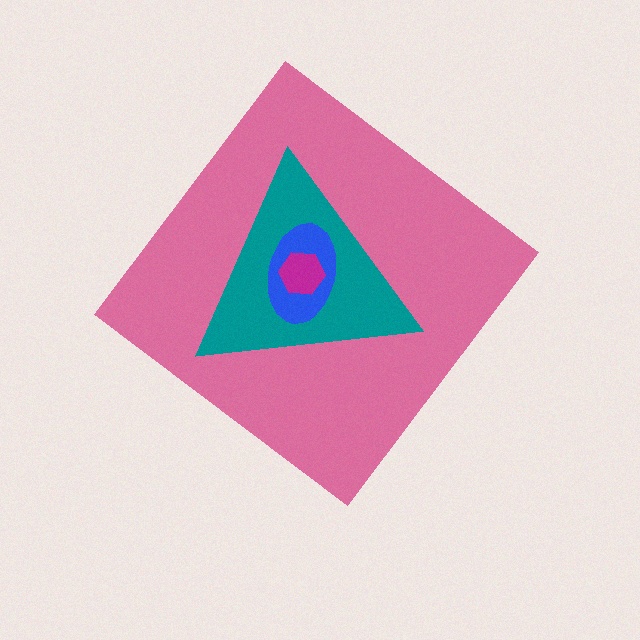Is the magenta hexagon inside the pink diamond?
Yes.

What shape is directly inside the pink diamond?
The teal triangle.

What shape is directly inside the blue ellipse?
The magenta hexagon.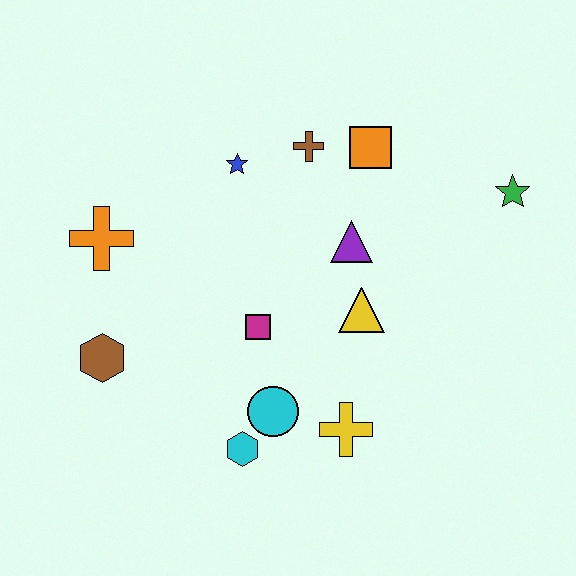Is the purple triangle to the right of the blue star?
Yes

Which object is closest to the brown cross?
The orange square is closest to the brown cross.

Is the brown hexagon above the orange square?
No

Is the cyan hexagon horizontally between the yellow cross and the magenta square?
No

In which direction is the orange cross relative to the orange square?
The orange cross is to the left of the orange square.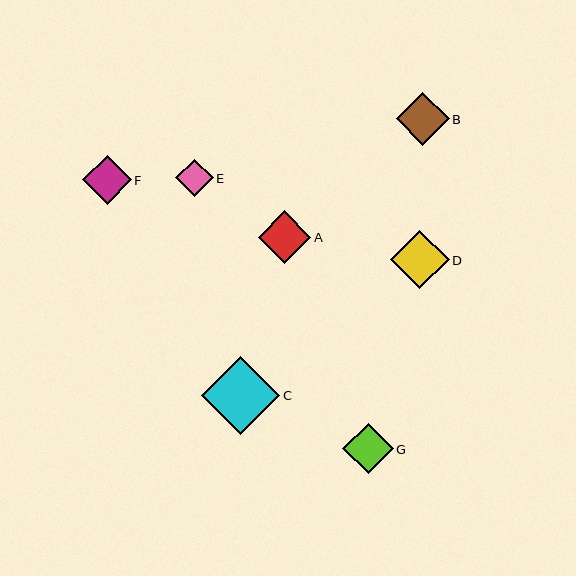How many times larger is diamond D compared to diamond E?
Diamond D is approximately 1.6 times the size of diamond E.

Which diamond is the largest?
Diamond C is the largest with a size of approximately 78 pixels.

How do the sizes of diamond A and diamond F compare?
Diamond A and diamond F are approximately the same size.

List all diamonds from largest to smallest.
From largest to smallest: C, D, B, A, G, F, E.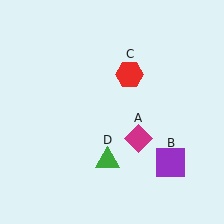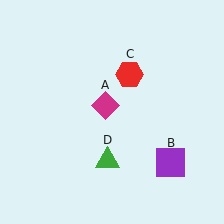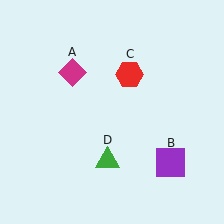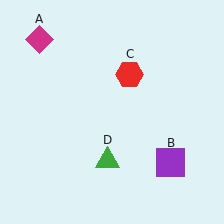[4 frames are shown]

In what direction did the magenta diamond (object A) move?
The magenta diamond (object A) moved up and to the left.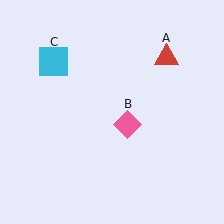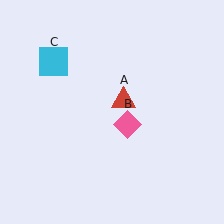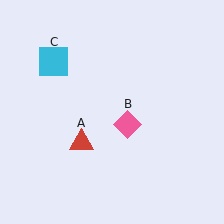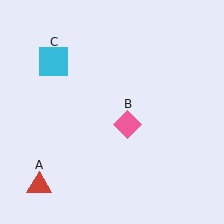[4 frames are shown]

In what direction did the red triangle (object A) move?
The red triangle (object A) moved down and to the left.